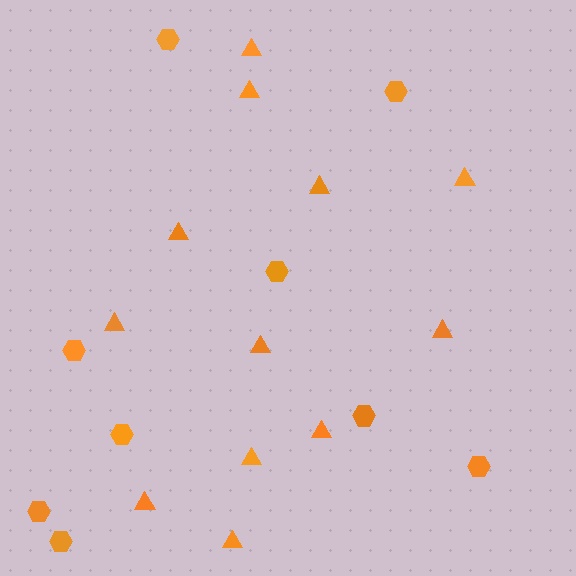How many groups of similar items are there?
There are 2 groups: one group of triangles (12) and one group of hexagons (9).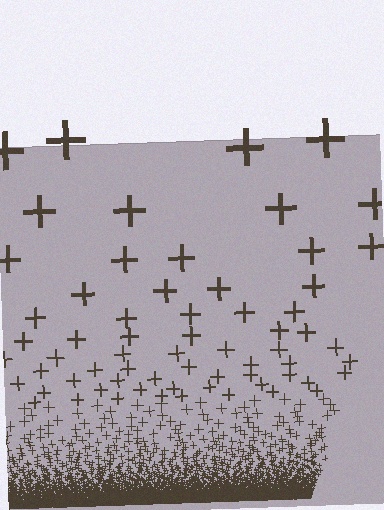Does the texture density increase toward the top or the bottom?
Density increases toward the bottom.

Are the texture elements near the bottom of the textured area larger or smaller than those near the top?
Smaller. The gradient is inverted — elements near the bottom are smaller and denser.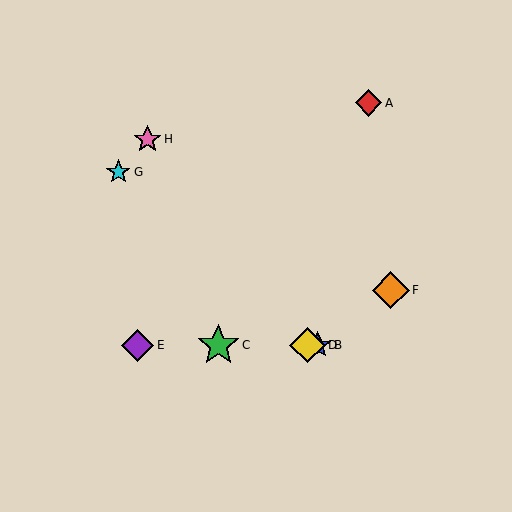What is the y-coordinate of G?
Object G is at y≈172.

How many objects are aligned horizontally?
4 objects (B, C, D, E) are aligned horizontally.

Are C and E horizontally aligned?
Yes, both are at y≈345.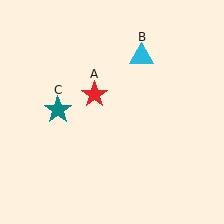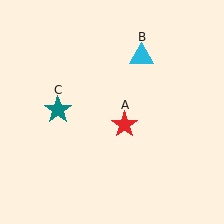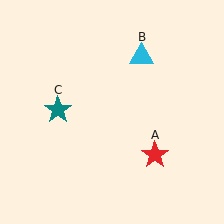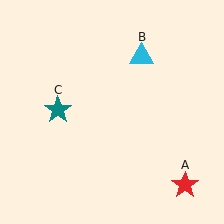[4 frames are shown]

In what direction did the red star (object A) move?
The red star (object A) moved down and to the right.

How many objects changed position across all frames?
1 object changed position: red star (object A).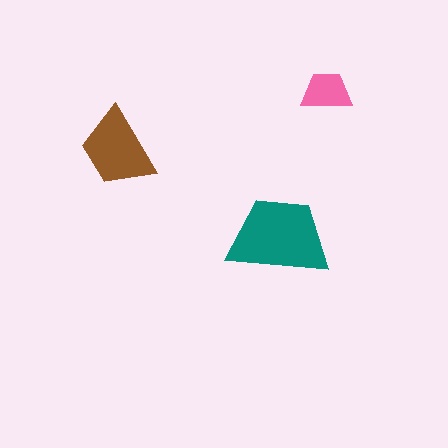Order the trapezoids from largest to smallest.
the teal one, the brown one, the pink one.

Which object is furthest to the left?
The brown trapezoid is leftmost.